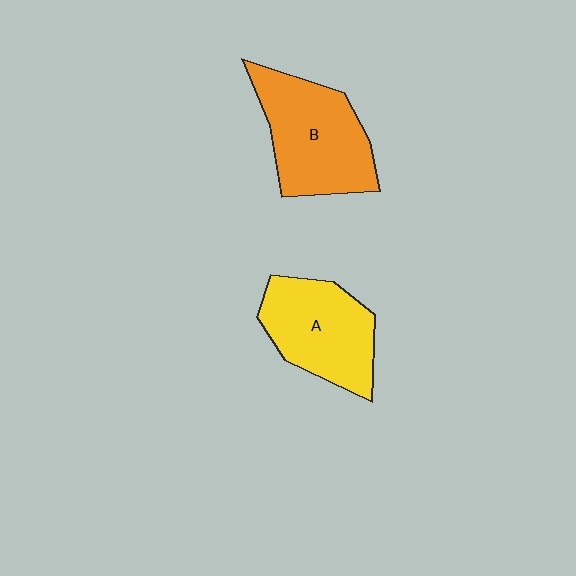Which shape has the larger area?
Shape B (orange).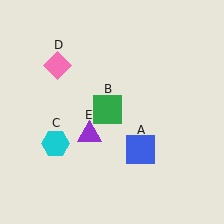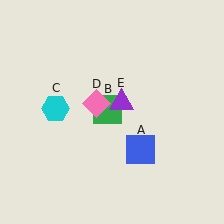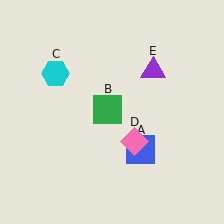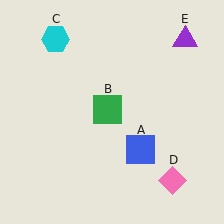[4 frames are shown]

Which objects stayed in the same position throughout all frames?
Blue square (object A) and green square (object B) remained stationary.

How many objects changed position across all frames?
3 objects changed position: cyan hexagon (object C), pink diamond (object D), purple triangle (object E).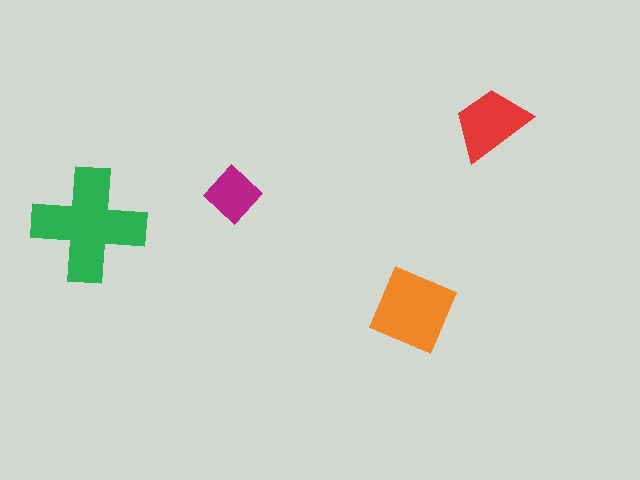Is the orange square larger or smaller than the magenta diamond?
Larger.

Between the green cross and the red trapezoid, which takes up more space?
The green cross.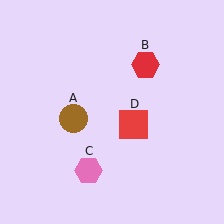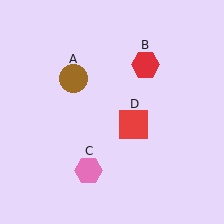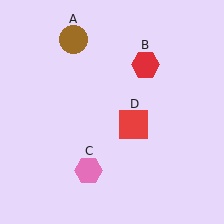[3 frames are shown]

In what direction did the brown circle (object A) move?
The brown circle (object A) moved up.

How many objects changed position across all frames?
1 object changed position: brown circle (object A).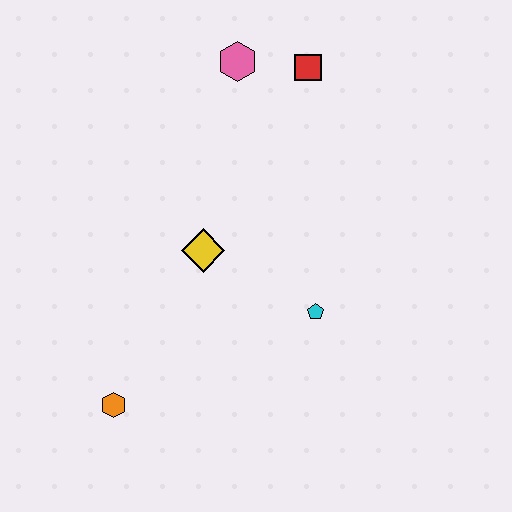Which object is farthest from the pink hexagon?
The orange hexagon is farthest from the pink hexagon.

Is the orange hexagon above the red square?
No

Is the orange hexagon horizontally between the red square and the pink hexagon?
No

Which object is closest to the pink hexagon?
The red square is closest to the pink hexagon.